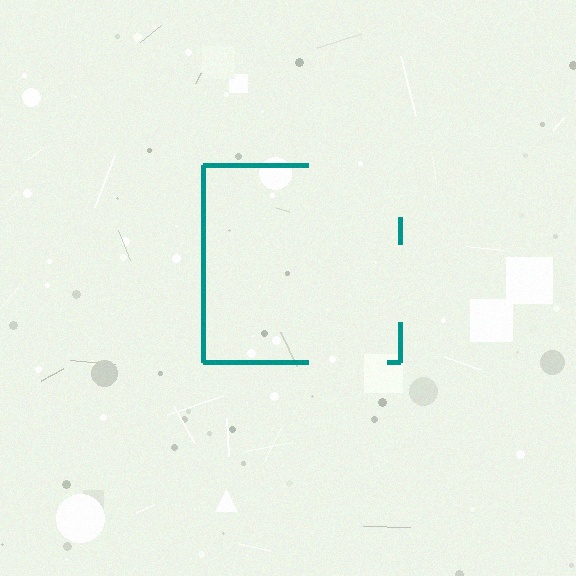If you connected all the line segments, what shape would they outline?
They would outline a square.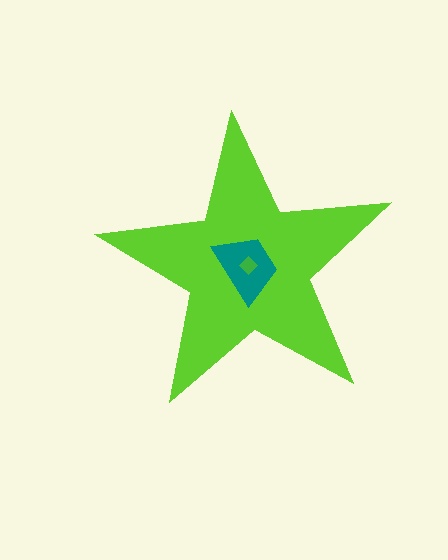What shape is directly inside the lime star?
The teal trapezoid.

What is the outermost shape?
The lime star.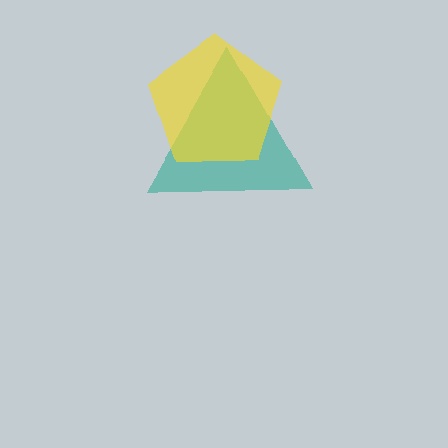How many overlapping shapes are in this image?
There are 2 overlapping shapes in the image.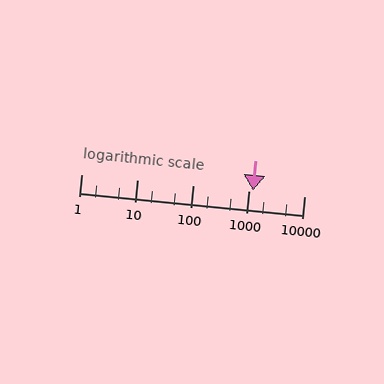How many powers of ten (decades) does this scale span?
The scale spans 4 decades, from 1 to 10000.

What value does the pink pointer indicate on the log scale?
The pointer indicates approximately 1200.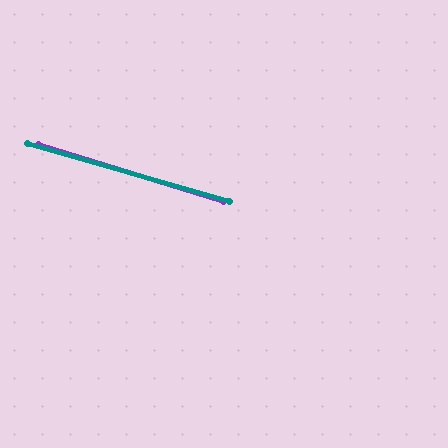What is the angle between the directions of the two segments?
Approximately 1 degree.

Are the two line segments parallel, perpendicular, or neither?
Parallel — their directions differ by only 1.3°.